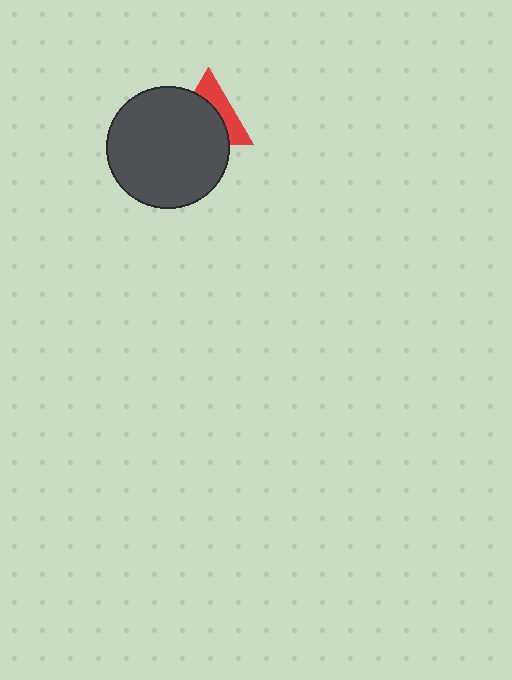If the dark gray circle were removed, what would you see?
You would see the complete red triangle.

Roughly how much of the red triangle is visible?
A small part of it is visible (roughly 39%).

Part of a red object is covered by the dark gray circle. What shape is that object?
It is a triangle.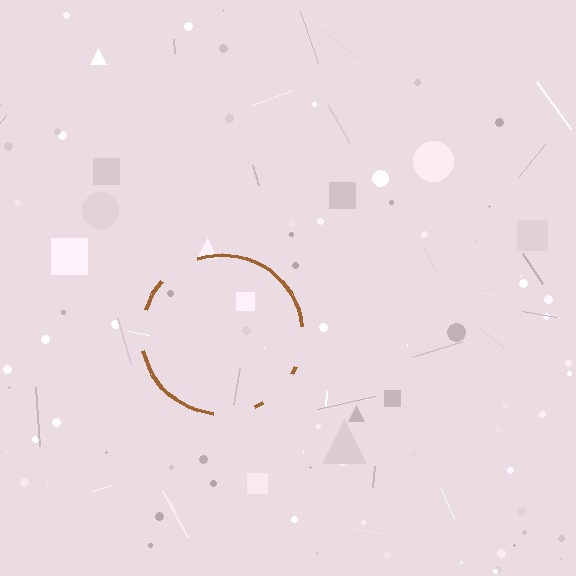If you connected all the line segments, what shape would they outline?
They would outline a circle.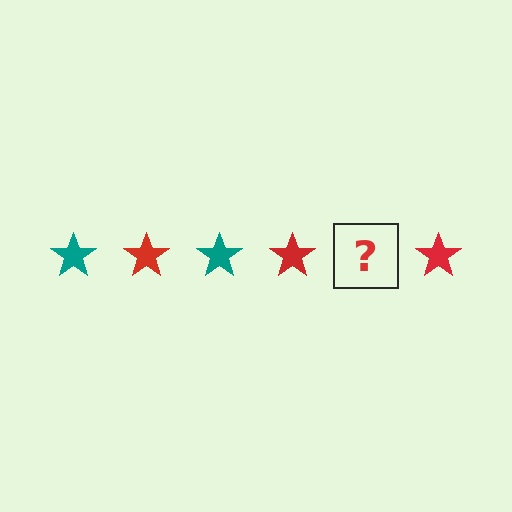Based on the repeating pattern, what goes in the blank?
The blank should be a teal star.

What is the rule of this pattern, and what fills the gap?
The rule is that the pattern cycles through teal, red stars. The gap should be filled with a teal star.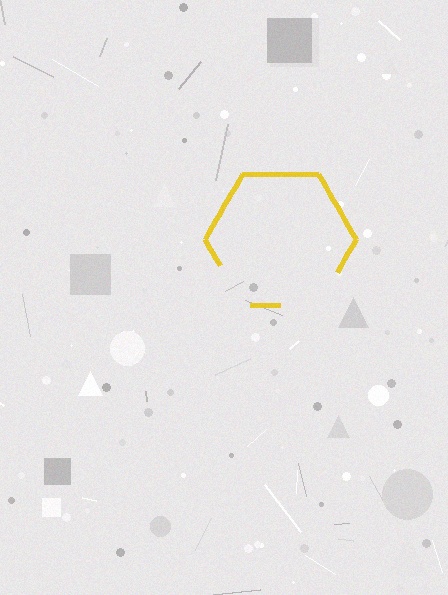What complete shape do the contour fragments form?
The contour fragments form a hexagon.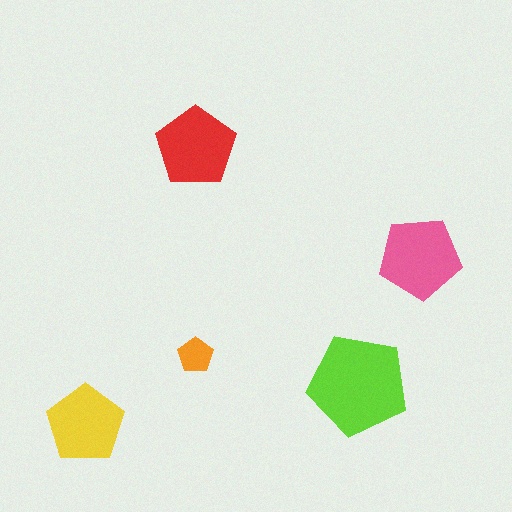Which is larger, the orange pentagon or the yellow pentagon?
The yellow one.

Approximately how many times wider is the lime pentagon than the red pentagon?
About 1.5 times wider.